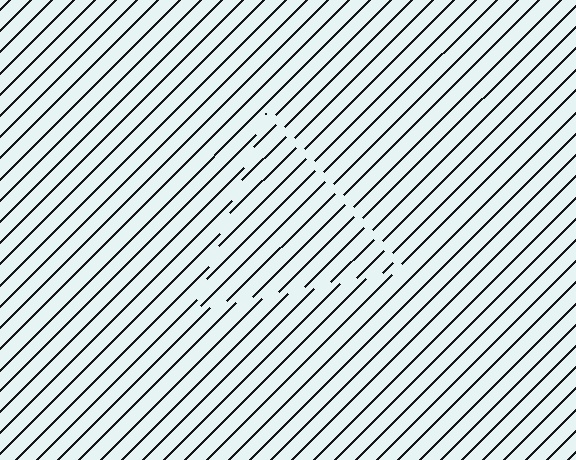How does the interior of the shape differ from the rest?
The interior of the shape contains the same grating, shifted by half a period — the contour is defined by the phase discontinuity where line-ends from the inner and outer gratings abut.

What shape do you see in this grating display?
An illusory triangle. The interior of the shape contains the same grating, shifted by half a period — the contour is defined by the phase discontinuity where line-ends from the inner and outer gratings abut.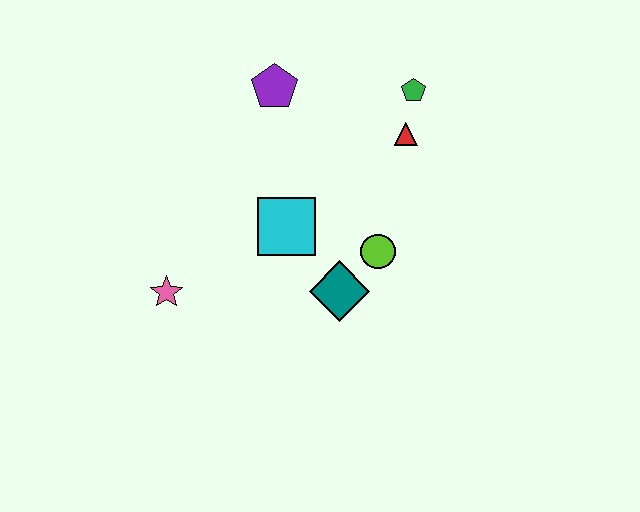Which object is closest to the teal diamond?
The lime circle is closest to the teal diamond.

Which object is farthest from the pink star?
The green pentagon is farthest from the pink star.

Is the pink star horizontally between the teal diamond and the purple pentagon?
No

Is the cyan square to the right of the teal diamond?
No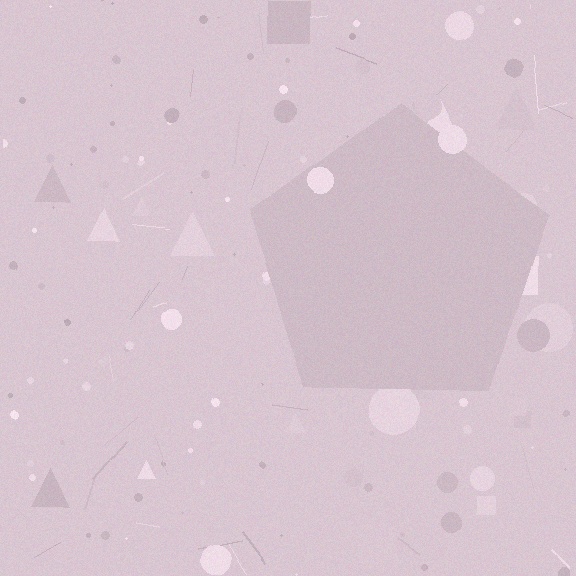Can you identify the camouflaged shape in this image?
The camouflaged shape is a pentagon.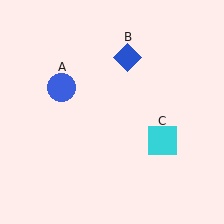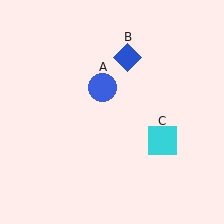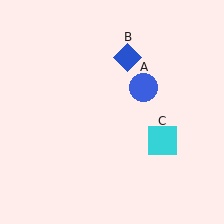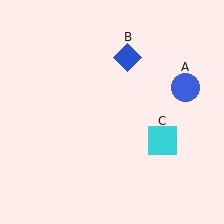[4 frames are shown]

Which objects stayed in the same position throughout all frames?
Blue diamond (object B) and cyan square (object C) remained stationary.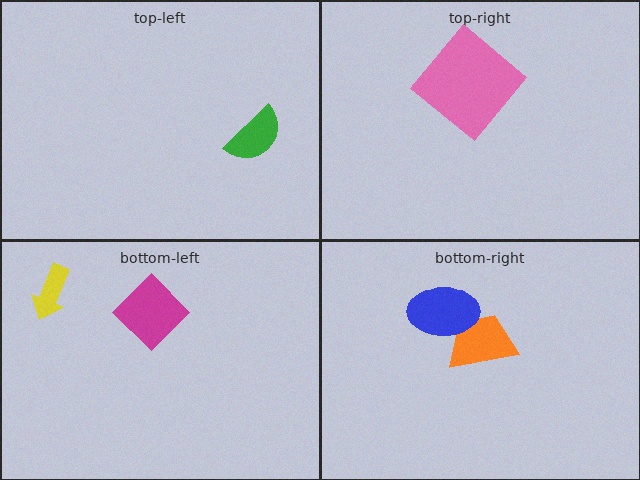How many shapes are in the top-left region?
1.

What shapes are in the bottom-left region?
The magenta diamond, the yellow arrow.